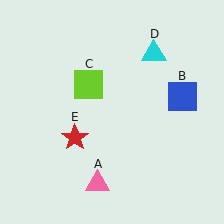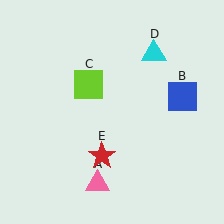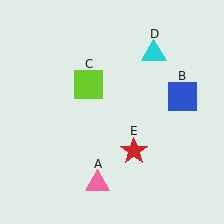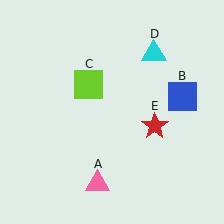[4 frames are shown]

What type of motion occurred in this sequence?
The red star (object E) rotated counterclockwise around the center of the scene.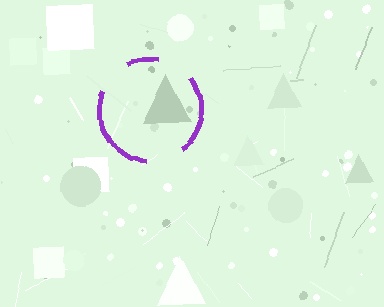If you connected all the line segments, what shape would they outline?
They would outline a circle.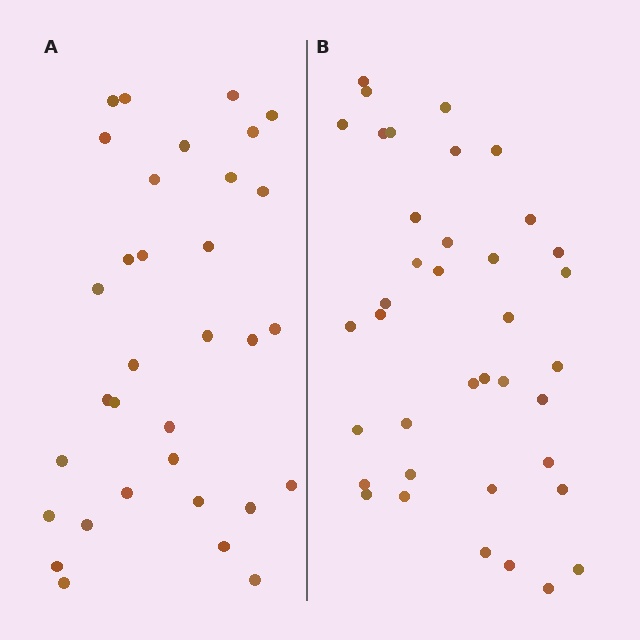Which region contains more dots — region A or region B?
Region B (the right region) has more dots.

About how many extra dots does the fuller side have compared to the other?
Region B has about 5 more dots than region A.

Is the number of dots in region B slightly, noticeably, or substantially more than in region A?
Region B has only slightly more — the two regions are fairly close. The ratio is roughly 1.2 to 1.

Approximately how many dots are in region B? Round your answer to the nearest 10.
About 40 dots. (The exact count is 38, which rounds to 40.)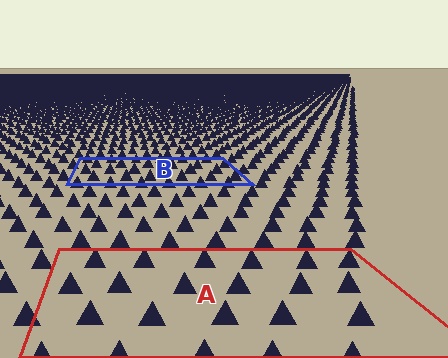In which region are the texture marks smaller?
The texture marks are smaller in region B, because it is farther away.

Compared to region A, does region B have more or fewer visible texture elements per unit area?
Region B has more texture elements per unit area — they are packed more densely because it is farther away.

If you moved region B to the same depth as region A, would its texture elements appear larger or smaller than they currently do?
They would appear larger. At a closer depth, the same texture elements are projected at a bigger on-screen size.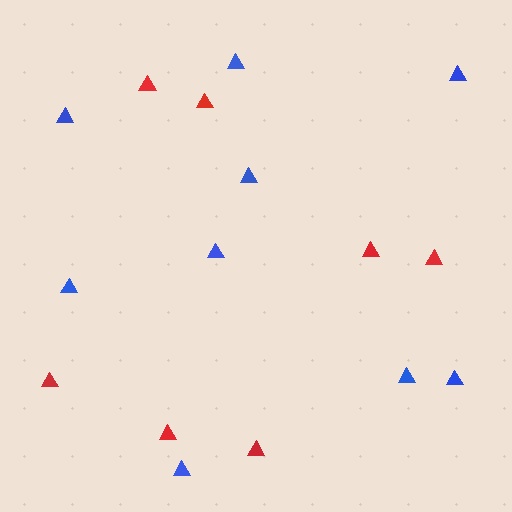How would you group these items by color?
There are 2 groups: one group of red triangles (7) and one group of blue triangles (9).